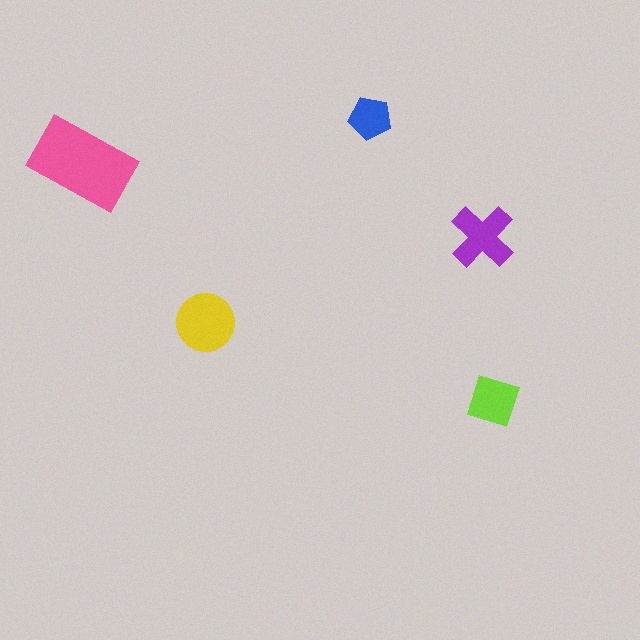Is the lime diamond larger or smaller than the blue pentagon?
Larger.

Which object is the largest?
The pink rectangle.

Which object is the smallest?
The blue pentagon.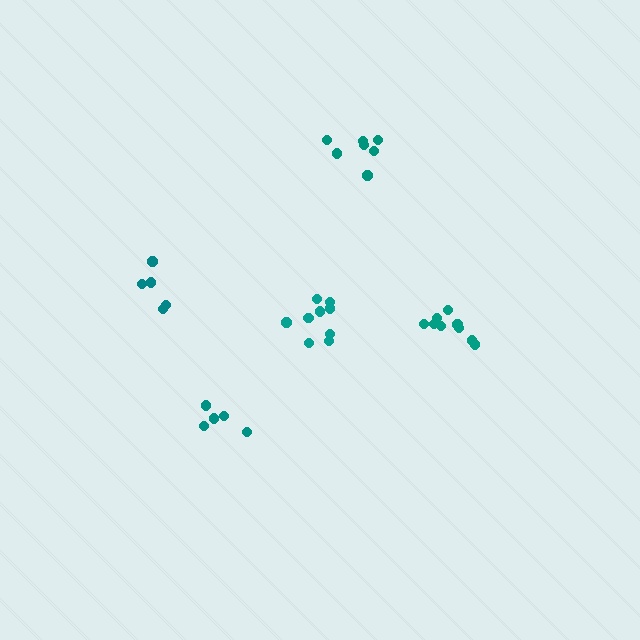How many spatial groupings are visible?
There are 5 spatial groupings.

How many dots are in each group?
Group 1: 5 dots, Group 2: 9 dots, Group 3: 7 dots, Group 4: 5 dots, Group 5: 9 dots (35 total).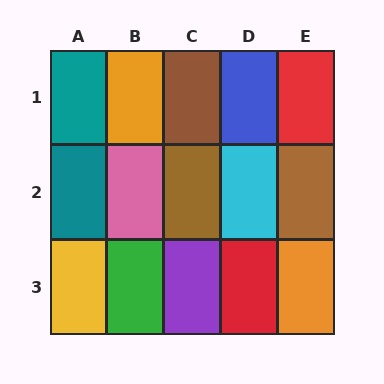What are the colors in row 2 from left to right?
Teal, pink, brown, cyan, brown.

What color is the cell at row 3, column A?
Yellow.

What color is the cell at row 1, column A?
Teal.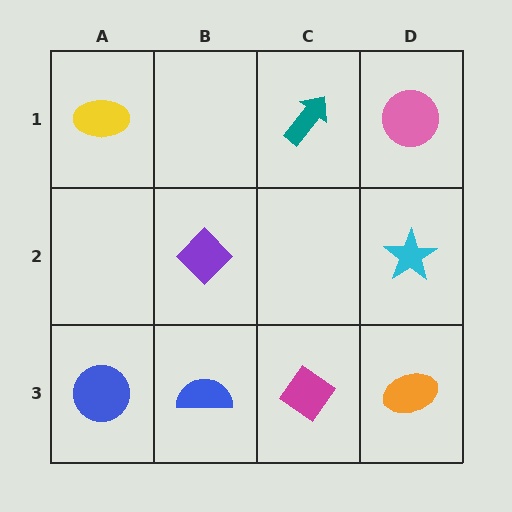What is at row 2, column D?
A cyan star.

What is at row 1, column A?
A yellow ellipse.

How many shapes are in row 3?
4 shapes.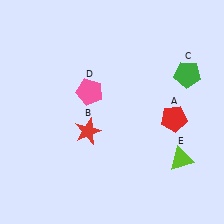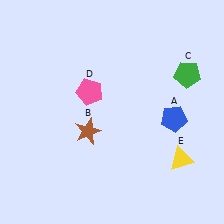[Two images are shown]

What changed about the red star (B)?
In Image 1, B is red. In Image 2, it changed to brown.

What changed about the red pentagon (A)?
In Image 1, A is red. In Image 2, it changed to blue.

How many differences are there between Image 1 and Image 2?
There are 3 differences between the two images.